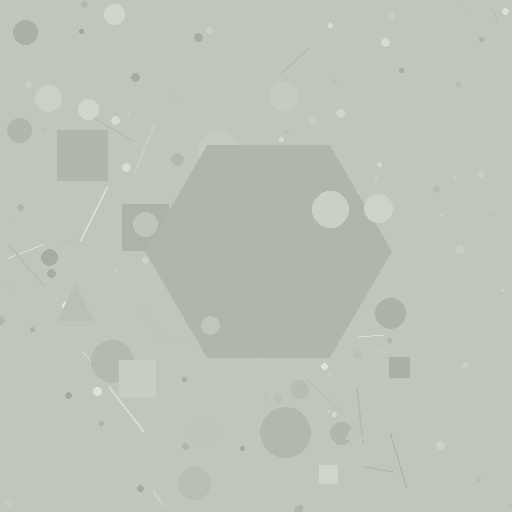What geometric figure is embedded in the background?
A hexagon is embedded in the background.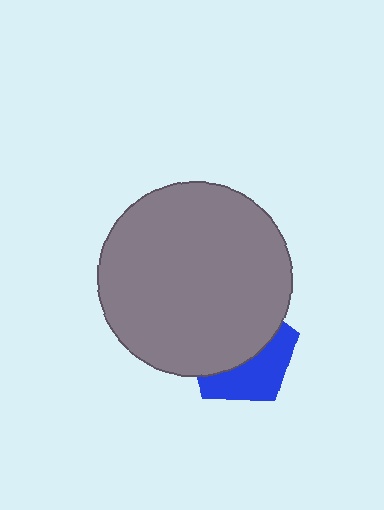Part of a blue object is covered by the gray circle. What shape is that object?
It is a pentagon.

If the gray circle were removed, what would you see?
You would see the complete blue pentagon.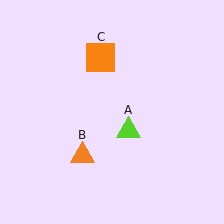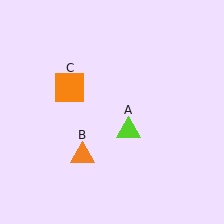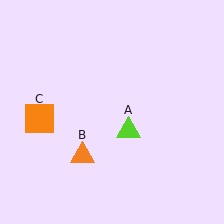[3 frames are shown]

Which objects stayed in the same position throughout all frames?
Lime triangle (object A) and orange triangle (object B) remained stationary.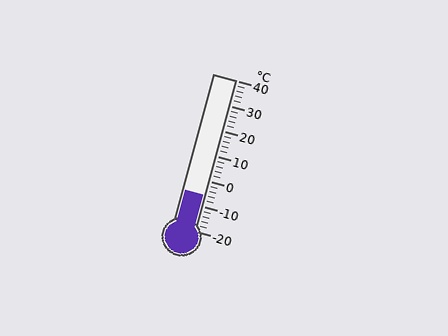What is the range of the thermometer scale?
The thermometer scale ranges from -20°C to 40°C.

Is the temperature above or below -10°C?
The temperature is above -10°C.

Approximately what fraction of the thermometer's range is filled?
The thermometer is filled to approximately 25% of its range.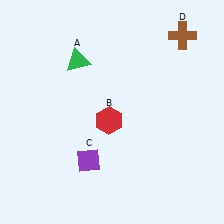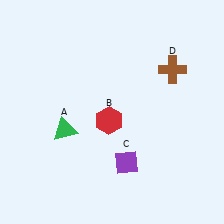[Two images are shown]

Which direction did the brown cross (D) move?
The brown cross (D) moved down.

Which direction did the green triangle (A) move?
The green triangle (A) moved down.